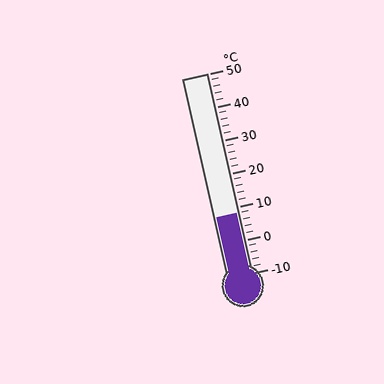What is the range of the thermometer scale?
The thermometer scale ranges from -10°C to 50°C.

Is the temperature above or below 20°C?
The temperature is below 20°C.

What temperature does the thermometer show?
The thermometer shows approximately 8°C.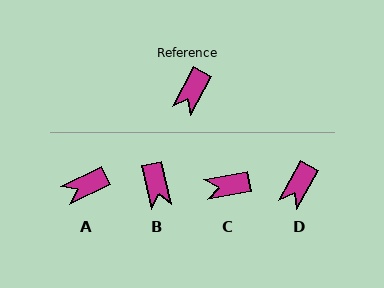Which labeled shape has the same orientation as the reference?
D.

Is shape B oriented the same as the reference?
No, it is off by about 42 degrees.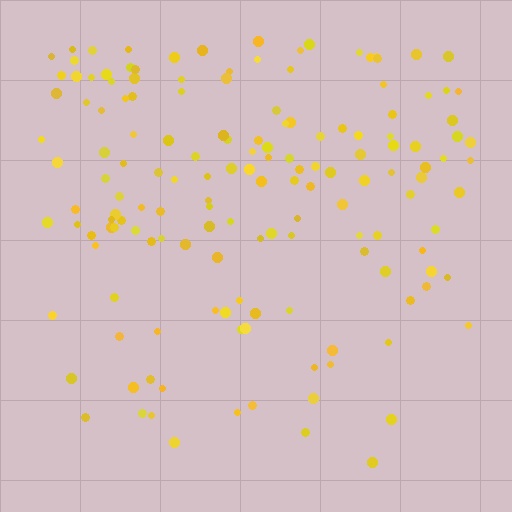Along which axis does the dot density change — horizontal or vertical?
Vertical.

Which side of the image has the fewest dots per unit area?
The bottom.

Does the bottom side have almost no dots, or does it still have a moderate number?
Still a moderate number, just noticeably fewer than the top.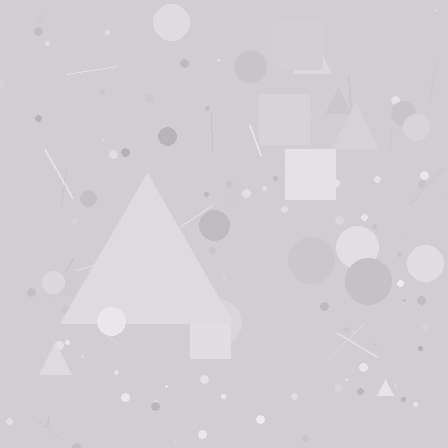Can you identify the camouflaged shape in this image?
The camouflaged shape is a triangle.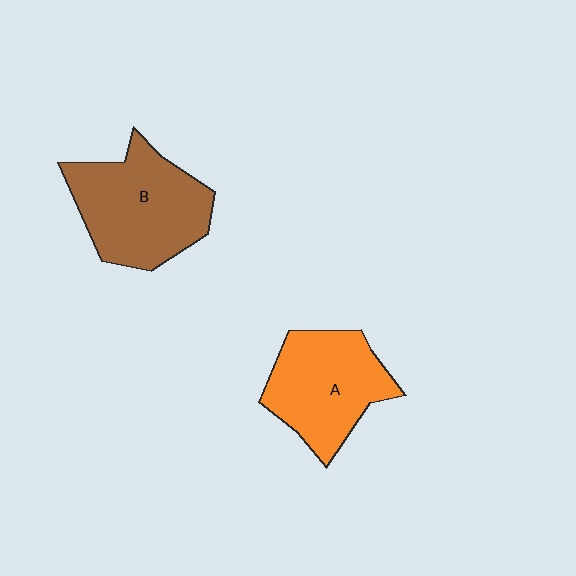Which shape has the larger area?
Shape B (brown).